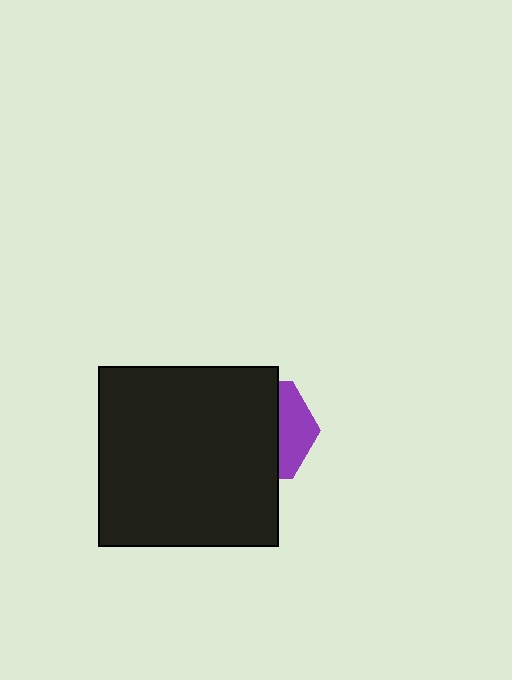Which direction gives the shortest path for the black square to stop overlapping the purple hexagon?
Moving left gives the shortest separation.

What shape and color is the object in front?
The object in front is a black square.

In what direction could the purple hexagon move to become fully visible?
The purple hexagon could move right. That would shift it out from behind the black square entirely.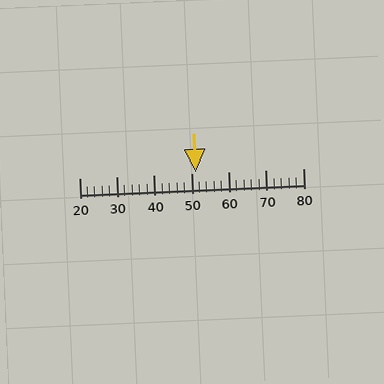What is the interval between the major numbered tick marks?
The major tick marks are spaced 10 units apart.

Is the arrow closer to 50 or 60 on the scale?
The arrow is closer to 50.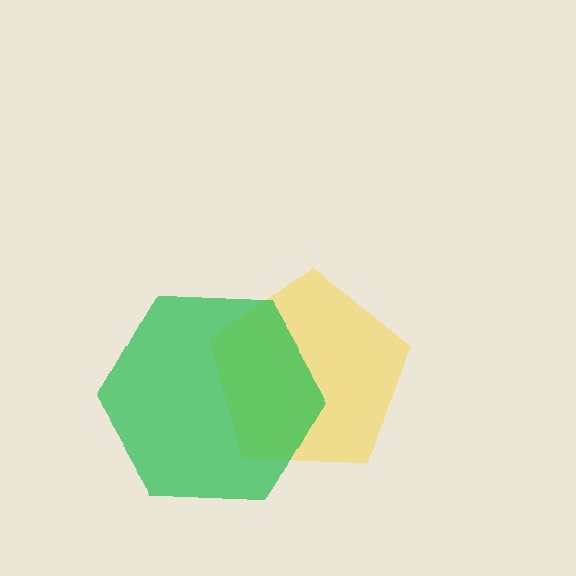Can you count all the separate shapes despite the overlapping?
Yes, there are 2 separate shapes.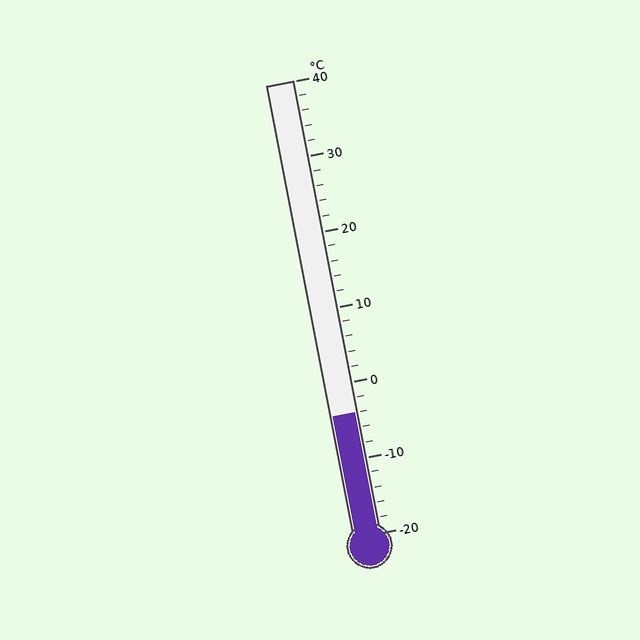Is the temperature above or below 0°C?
The temperature is below 0°C.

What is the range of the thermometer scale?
The thermometer scale ranges from -20°C to 40°C.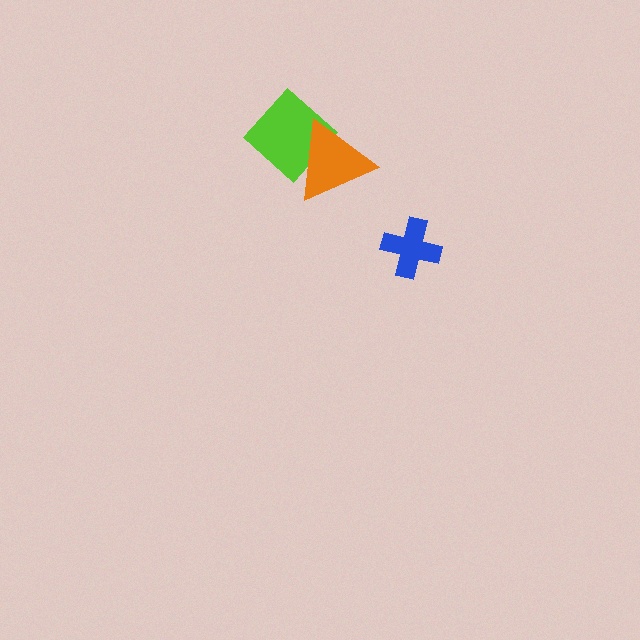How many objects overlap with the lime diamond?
1 object overlaps with the lime diamond.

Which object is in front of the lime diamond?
The orange triangle is in front of the lime diamond.